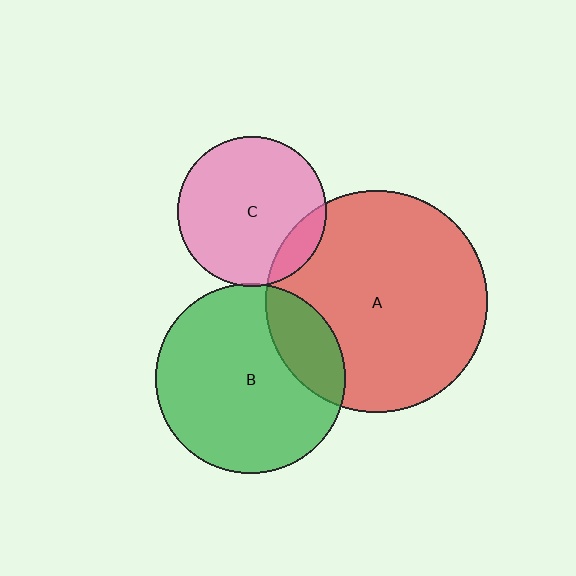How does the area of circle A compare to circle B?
Approximately 1.4 times.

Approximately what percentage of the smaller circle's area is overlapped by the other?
Approximately 15%.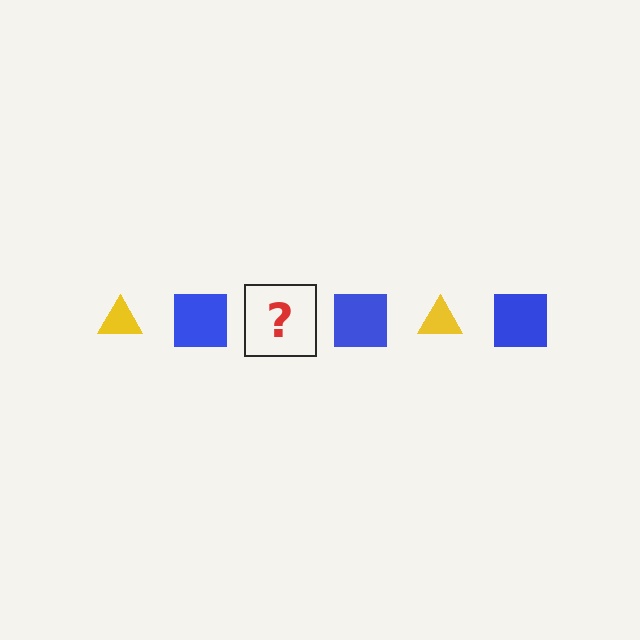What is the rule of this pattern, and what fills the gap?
The rule is that the pattern alternates between yellow triangle and blue square. The gap should be filled with a yellow triangle.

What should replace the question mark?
The question mark should be replaced with a yellow triangle.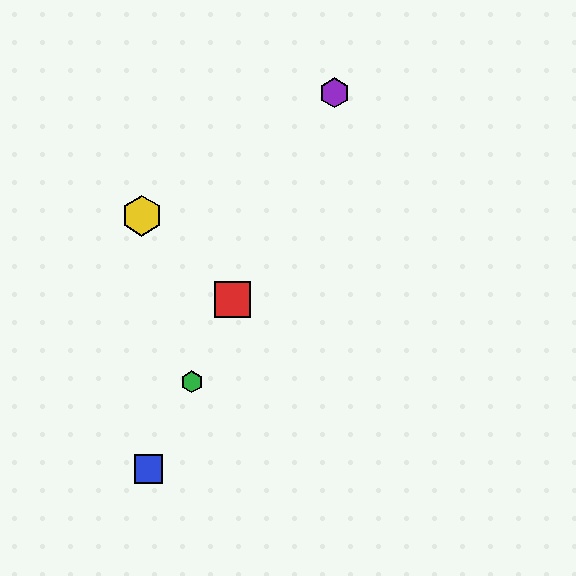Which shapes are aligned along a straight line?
The red square, the blue square, the green hexagon, the purple hexagon are aligned along a straight line.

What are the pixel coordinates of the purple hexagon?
The purple hexagon is at (334, 93).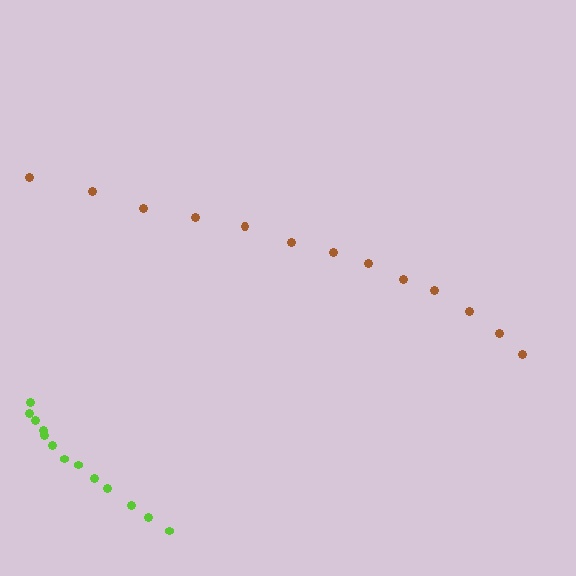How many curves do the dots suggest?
There are 2 distinct paths.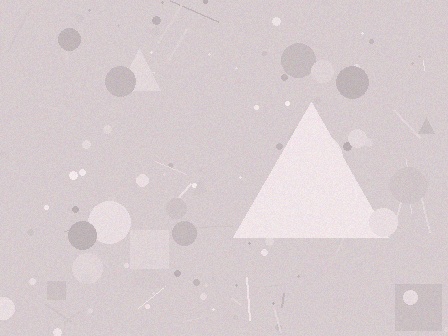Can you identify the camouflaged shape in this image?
The camouflaged shape is a triangle.